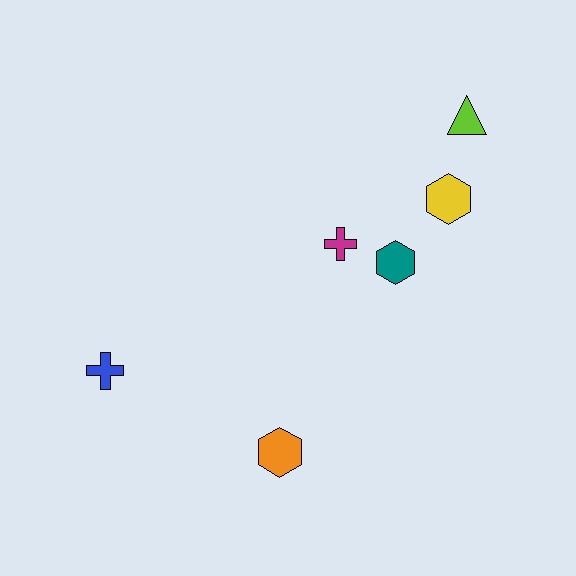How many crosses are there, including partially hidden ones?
There are 2 crosses.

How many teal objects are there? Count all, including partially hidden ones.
There is 1 teal object.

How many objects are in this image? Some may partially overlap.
There are 6 objects.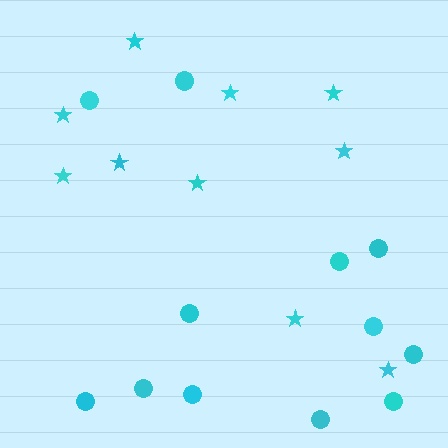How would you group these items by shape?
There are 2 groups: one group of stars (10) and one group of circles (12).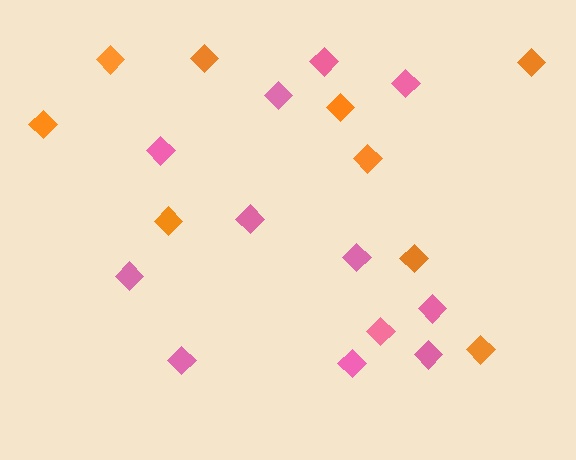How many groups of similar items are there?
There are 2 groups: one group of orange diamonds (9) and one group of pink diamonds (12).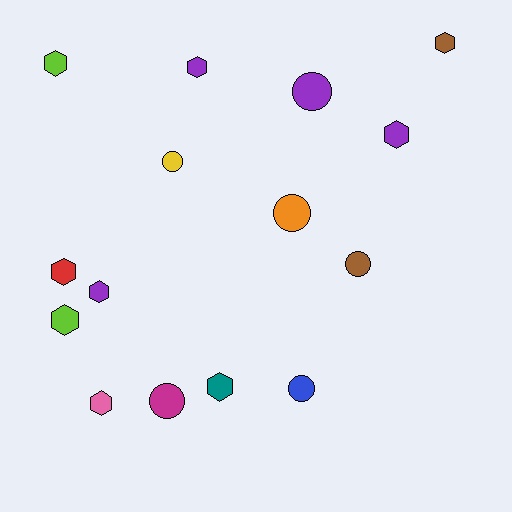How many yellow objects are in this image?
There is 1 yellow object.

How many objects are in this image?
There are 15 objects.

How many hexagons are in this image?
There are 9 hexagons.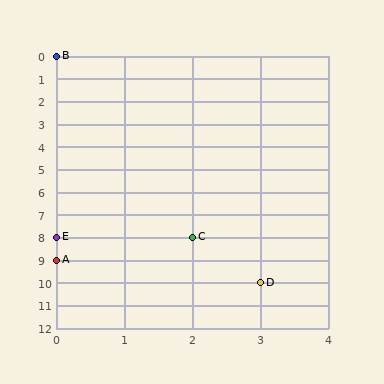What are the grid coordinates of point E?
Point E is at grid coordinates (0, 8).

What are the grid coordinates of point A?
Point A is at grid coordinates (0, 9).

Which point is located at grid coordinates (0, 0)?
Point B is at (0, 0).